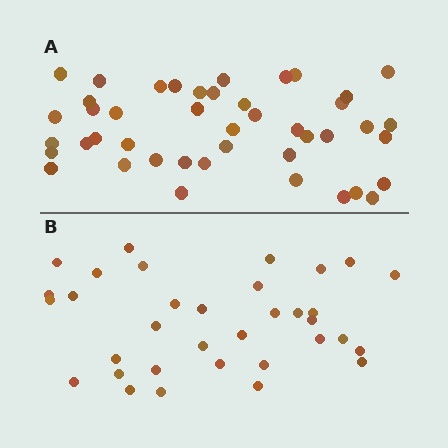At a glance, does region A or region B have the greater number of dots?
Region A (the top region) has more dots.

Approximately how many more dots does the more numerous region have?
Region A has roughly 10 or so more dots than region B.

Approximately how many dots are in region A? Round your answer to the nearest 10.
About 40 dots. (The exact count is 44, which rounds to 40.)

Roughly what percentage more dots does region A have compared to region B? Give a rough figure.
About 30% more.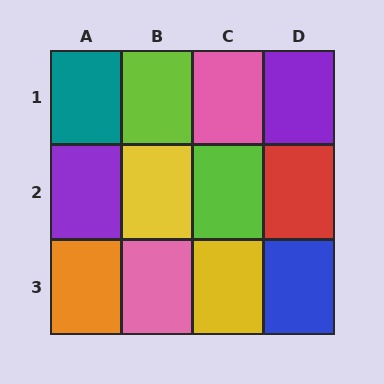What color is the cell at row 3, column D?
Blue.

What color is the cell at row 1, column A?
Teal.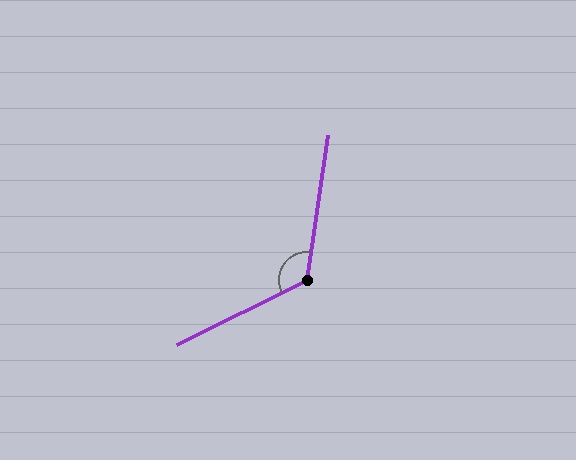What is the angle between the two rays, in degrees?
Approximately 125 degrees.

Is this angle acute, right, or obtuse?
It is obtuse.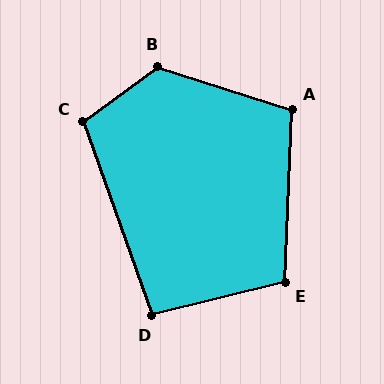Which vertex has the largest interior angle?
B, at approximately 126 degrees.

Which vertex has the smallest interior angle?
D, at approximately 96 degrees.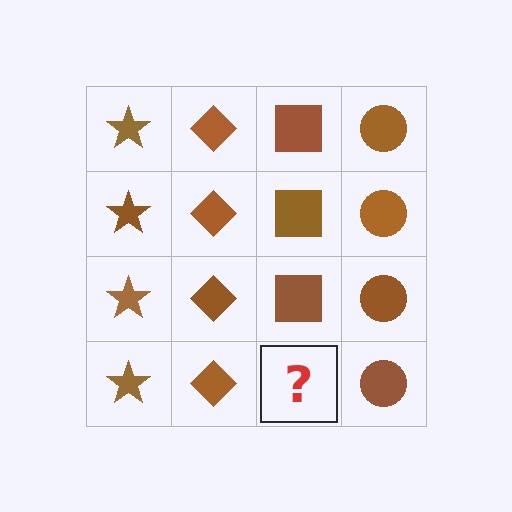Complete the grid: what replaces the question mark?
The question mark should be replaced with a brown square.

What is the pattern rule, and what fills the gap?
The rule is that each column has a consistent shape. The gap should be filled with a brown square.